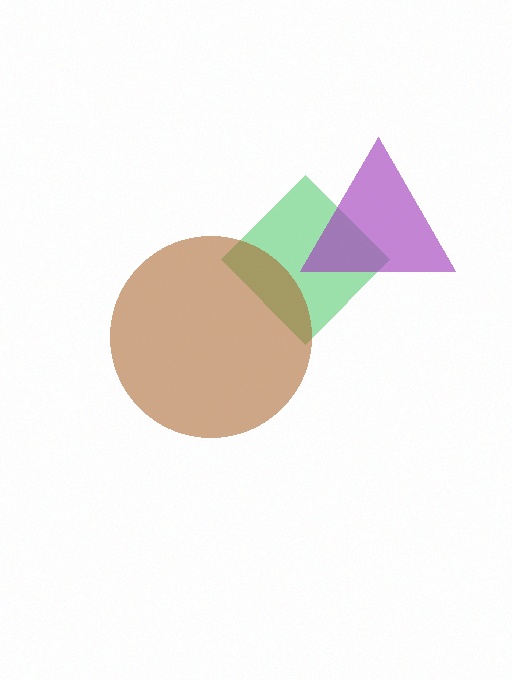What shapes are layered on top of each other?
The layered shapes are: a green diamond, a purple triangle, a brown circle.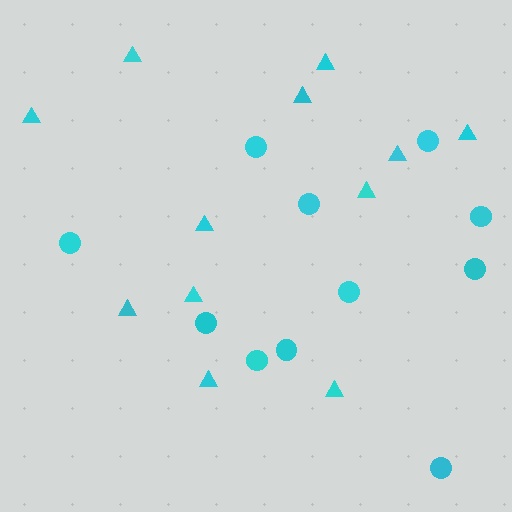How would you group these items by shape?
There are 2 groups: one group of circles (11) and one group of triangles (12).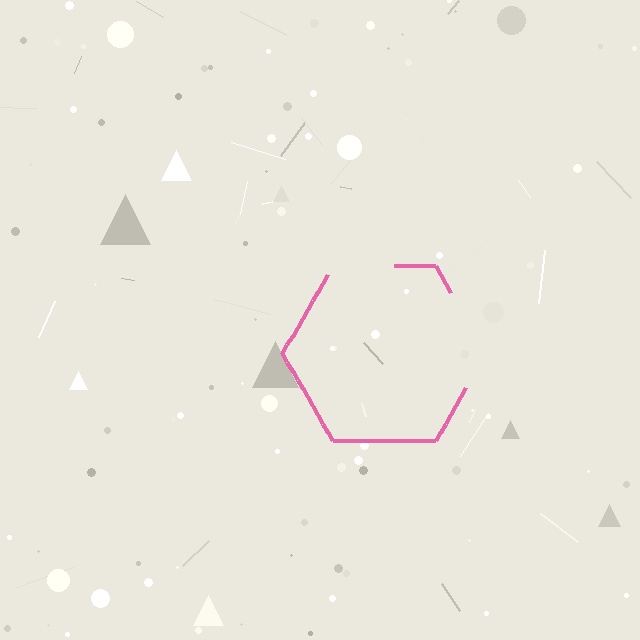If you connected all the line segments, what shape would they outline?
They would outline a hexagon.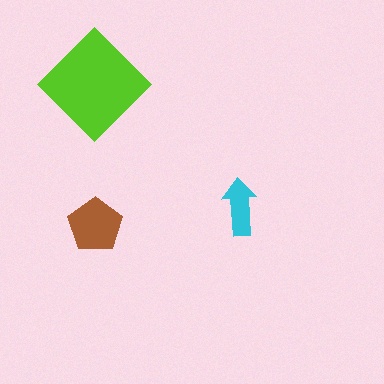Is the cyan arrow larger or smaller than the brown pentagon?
Smaller.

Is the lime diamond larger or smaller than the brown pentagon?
Larger.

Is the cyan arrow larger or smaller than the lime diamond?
Smaller.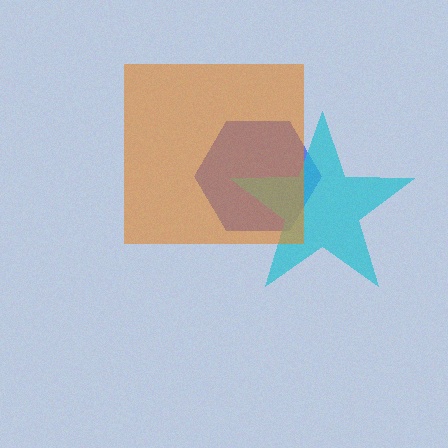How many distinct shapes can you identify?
There are 3 distinct shapes: a blue hexagon, a cyan star, an orange square.